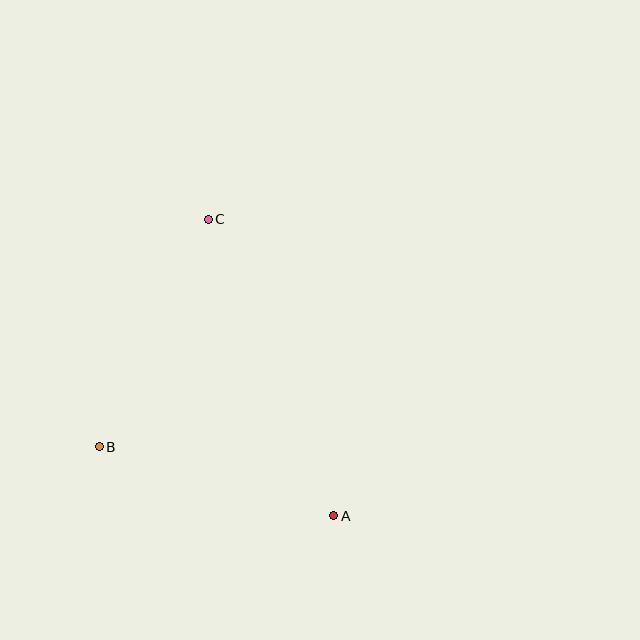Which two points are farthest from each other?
Points A and C are farthest from each other.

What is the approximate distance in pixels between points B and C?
The distance between B and C is approximately 252 pixels.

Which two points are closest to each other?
Points A and B are closest to each other.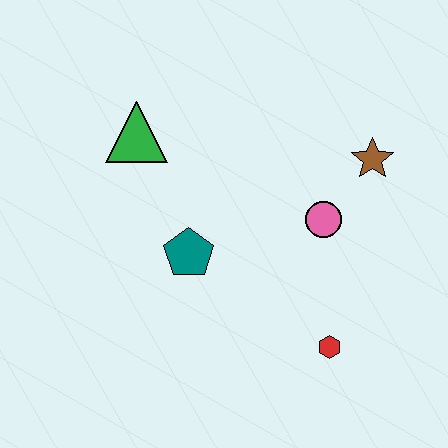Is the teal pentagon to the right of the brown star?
No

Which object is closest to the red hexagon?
The pink circle is closest to the red hexagon.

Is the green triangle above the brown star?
Yes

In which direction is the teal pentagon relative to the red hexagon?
The teal pentagon is to the left of the red hexagon.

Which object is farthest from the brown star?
The green triangle is farthest from the brown star.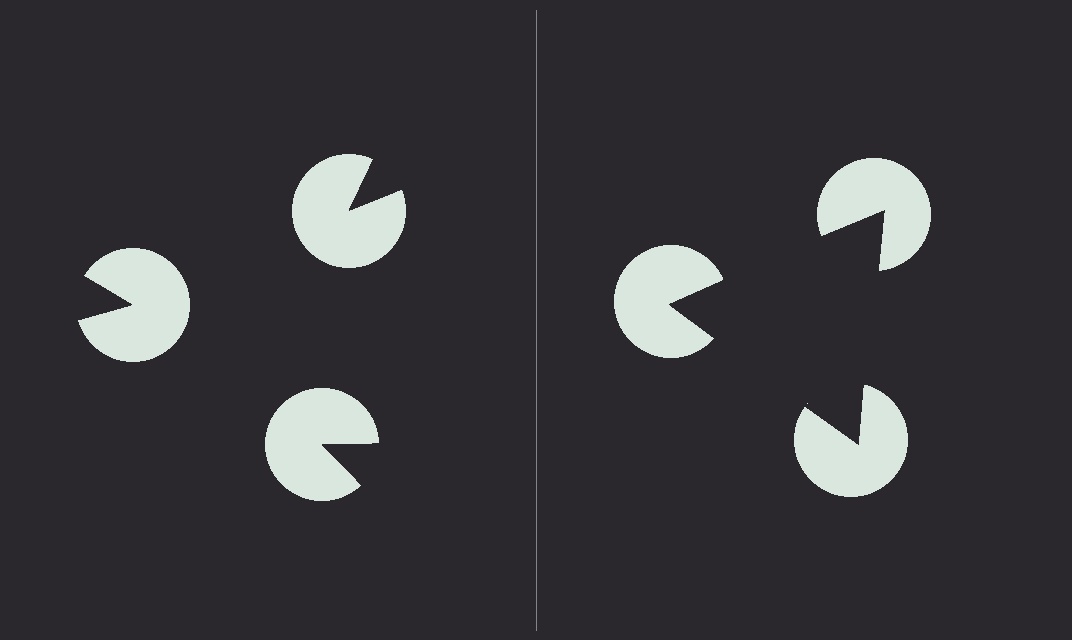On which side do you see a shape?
An illusory triangle appears on the right side. On the left side the wedge cuts are rotated, so no coherent shape forms.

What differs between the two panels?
The pac-man discs are positioned identically on both sides; only the wedge orientations differ. On the right they align to a triangle; on the left they are misaligned.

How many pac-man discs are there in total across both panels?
6 — 3 on each side.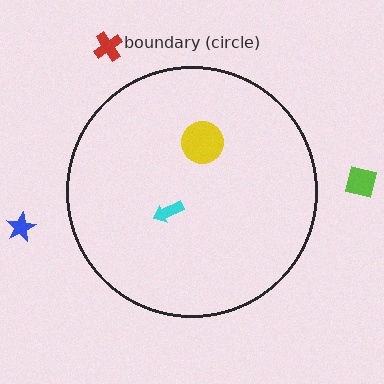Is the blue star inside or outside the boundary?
Outside.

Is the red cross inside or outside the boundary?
Outside.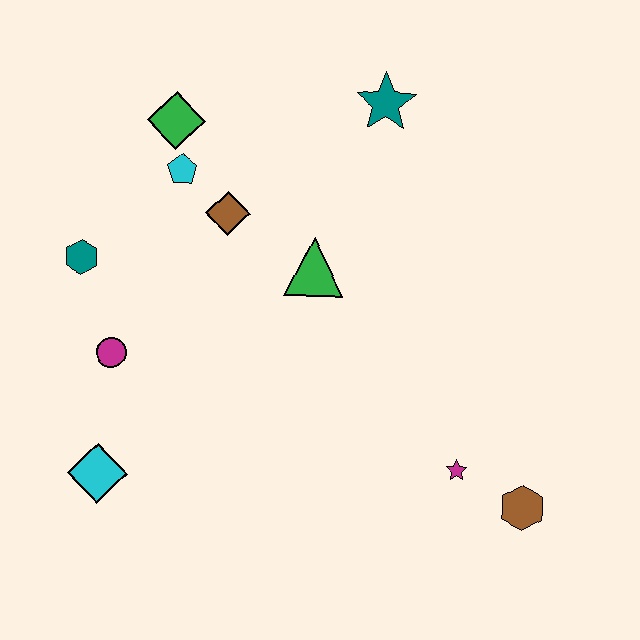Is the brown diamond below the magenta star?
No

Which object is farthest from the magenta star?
The green diamond is farthest from the magenta star.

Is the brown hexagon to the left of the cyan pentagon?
No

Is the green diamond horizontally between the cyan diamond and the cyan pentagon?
Yes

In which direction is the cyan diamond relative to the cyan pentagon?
The cyan diamond is below the cyan pentagon.